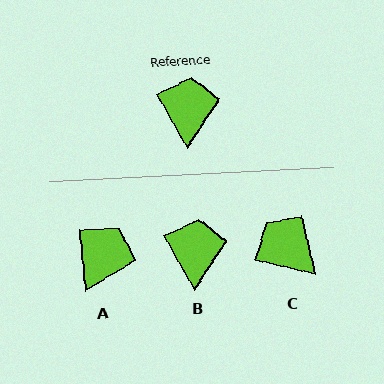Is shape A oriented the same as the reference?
No, it is off by about 24 degrees.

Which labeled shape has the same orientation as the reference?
B.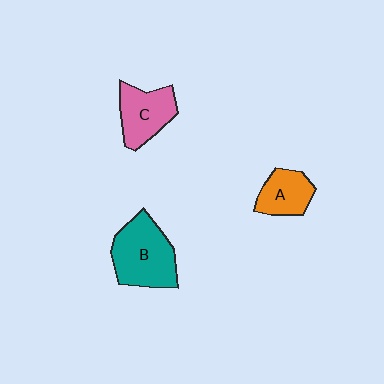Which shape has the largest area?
Shape B (teal).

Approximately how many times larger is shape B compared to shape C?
Approximately 1.4 times.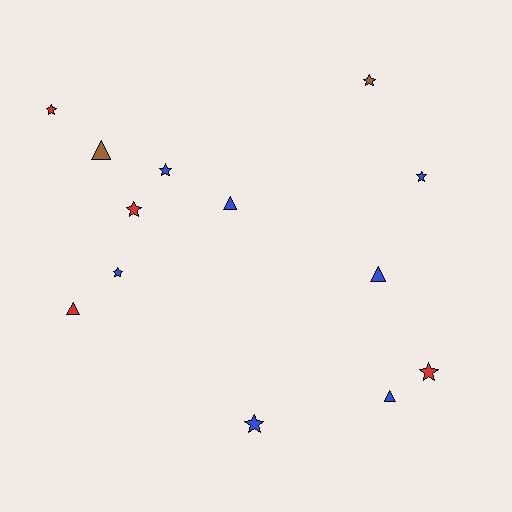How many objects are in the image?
There are 13 objects.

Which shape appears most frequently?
Star, with 8 objects.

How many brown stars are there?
There is 1 brown star.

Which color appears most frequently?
Blue, with 7 objects.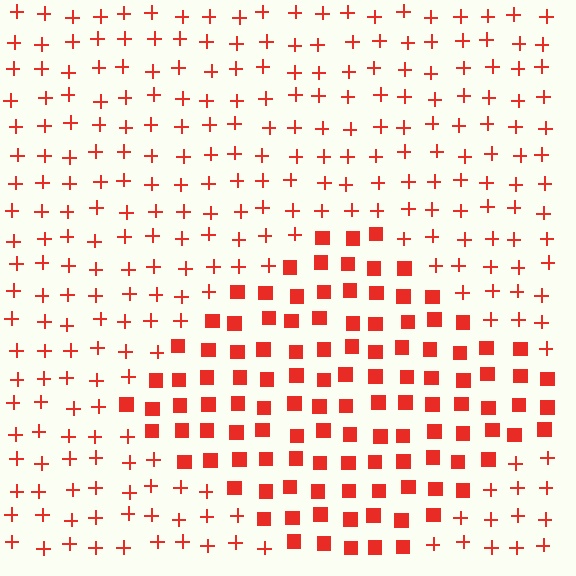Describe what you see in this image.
The image is filled with small red elements arranged in a uniform grid. A diamond-shaped region contains squares, while the surrounding area contains plus signs. The boundary is defined purely by the change in element shape.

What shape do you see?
I see a diamond.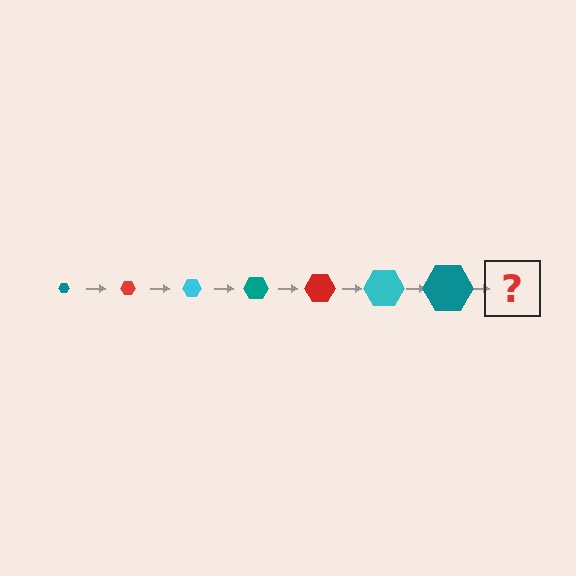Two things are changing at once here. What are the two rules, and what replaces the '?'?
The two rules are that the hexagon grows larger each step and the color cycles through teal, red, and cyan. The '?' should be a red hexagon, larger than the previous one.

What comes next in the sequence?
The next element should be a red hexagon, larger than the previous one.